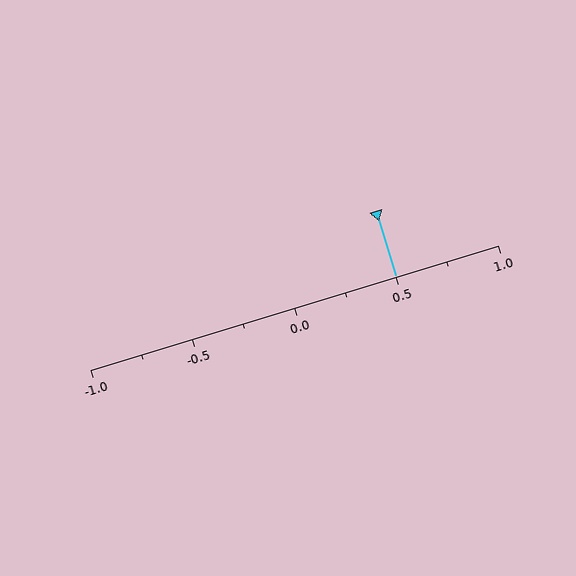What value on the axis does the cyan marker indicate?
The marker indicates approximately 0.5.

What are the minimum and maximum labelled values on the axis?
The axis runs from -1.0 to 1.0.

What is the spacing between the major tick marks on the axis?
The major ticks are spaced 0.5 apart.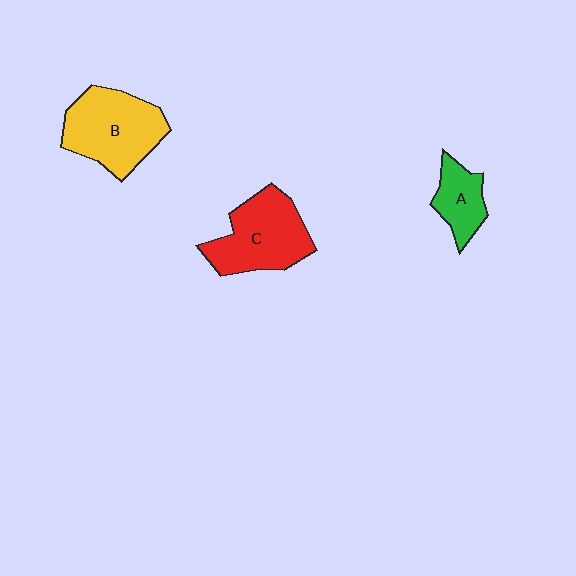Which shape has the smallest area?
Shape A (green).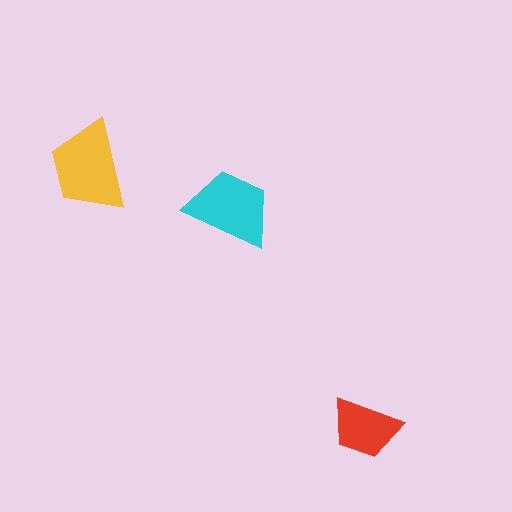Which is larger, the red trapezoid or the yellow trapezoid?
The yellow one.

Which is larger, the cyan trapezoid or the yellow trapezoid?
The yellow one.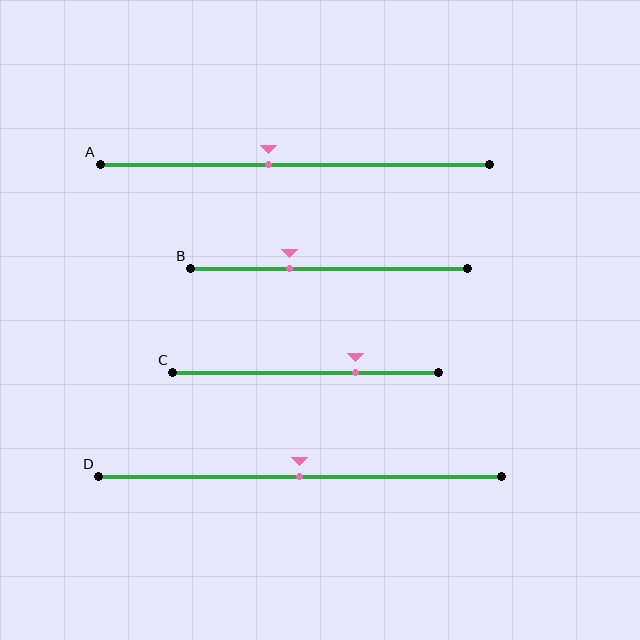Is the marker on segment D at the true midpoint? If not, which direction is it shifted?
Yes, the marker on segment D is at the true midpoint.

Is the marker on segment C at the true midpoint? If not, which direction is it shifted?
No, the marker on segment C is shifted to the right by about 19% of the segment length.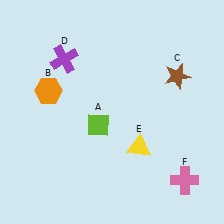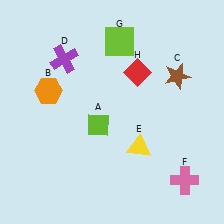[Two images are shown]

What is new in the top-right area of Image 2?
A red diamond (H) was added in the top-right area of Image 2.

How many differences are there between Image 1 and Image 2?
There are 2 differences between the two images.